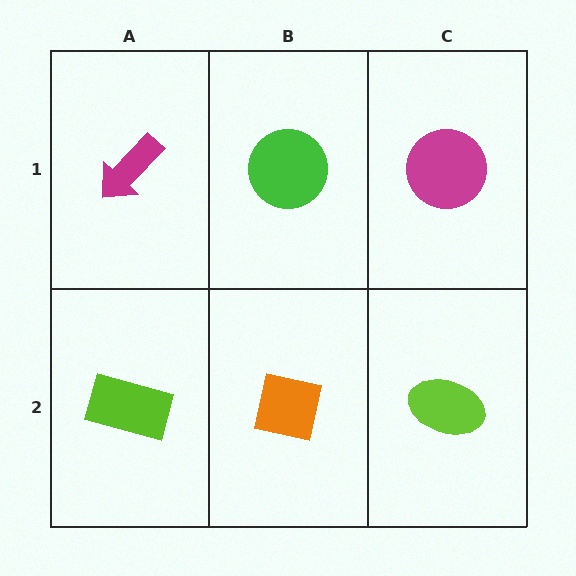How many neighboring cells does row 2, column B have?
3.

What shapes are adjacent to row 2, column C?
A magenta circle (row 1, column C), an orange square (row 2, column B).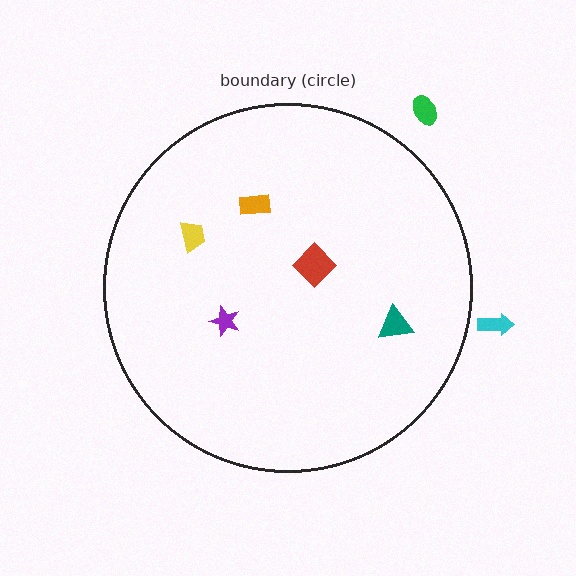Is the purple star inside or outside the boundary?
Inside.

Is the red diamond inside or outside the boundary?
Inside.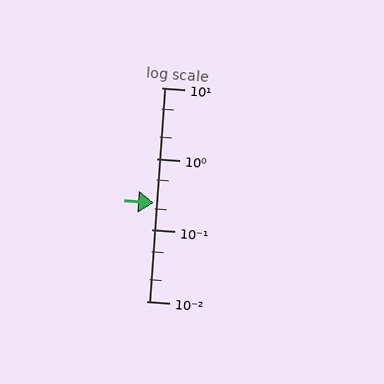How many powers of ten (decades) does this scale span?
The scale spans 3 decades, from 0.01 to 10.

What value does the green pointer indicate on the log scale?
The pointer indicates approximately 0.24.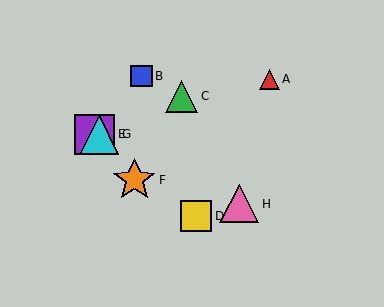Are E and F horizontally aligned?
No, E is at y≈134 and F is at y≈180.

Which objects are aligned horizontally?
Objects E, G are aligned horizontally.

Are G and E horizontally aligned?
Yes, both are at y≈134.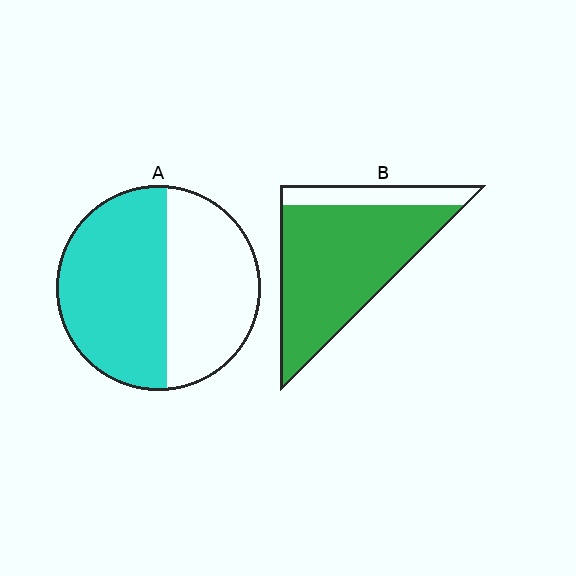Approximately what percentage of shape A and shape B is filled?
A is approximately 55% and B is approximately 80%.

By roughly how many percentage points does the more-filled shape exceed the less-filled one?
By roughly 25 percentage points (B over A).